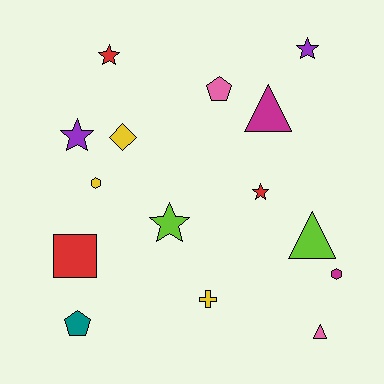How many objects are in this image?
There are 15 objects.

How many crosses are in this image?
There is 1 cross.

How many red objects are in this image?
There are 3 red objects.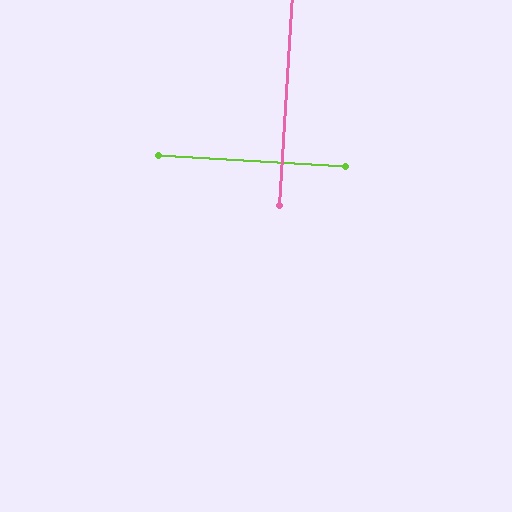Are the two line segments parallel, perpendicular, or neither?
Perpendicular — they meet at approximately 90°.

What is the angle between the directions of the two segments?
Approximately 90 degrees.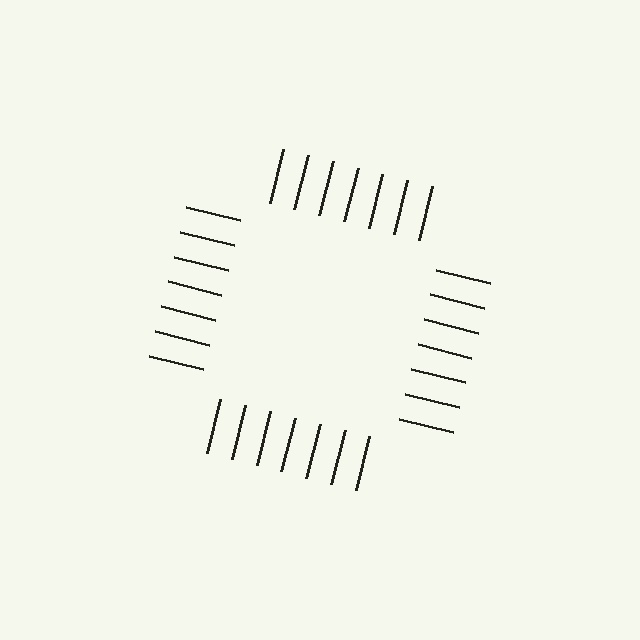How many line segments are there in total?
28 — 7 along each of the 4 edges.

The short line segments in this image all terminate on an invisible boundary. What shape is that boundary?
An illusory square — the line segments terminate on its edges but no continuous stroke is drawn.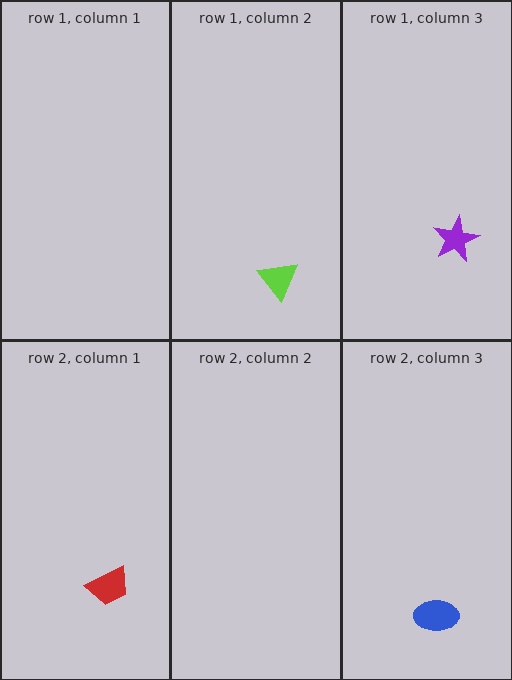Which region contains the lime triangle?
The row 1, column 2 region.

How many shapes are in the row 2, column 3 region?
1.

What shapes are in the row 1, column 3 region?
The purple star.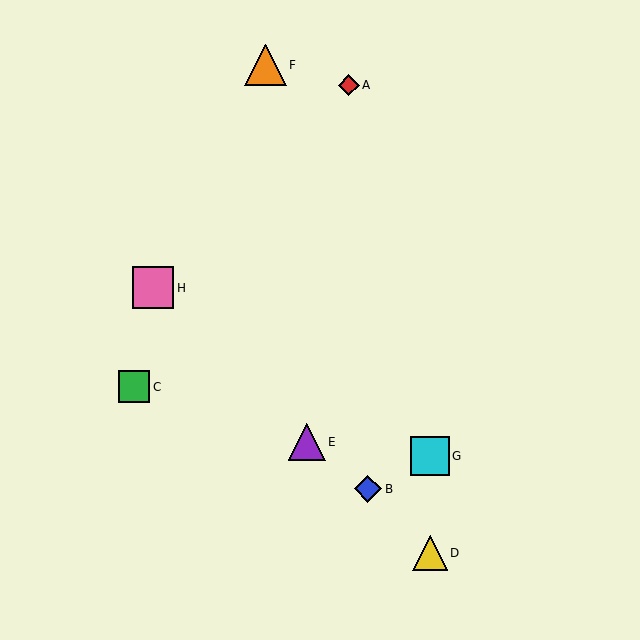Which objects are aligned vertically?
Objects D, G are aligned vertically.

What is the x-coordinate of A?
Object A is at x≈349.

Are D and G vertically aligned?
Yes, both are at x≈430.